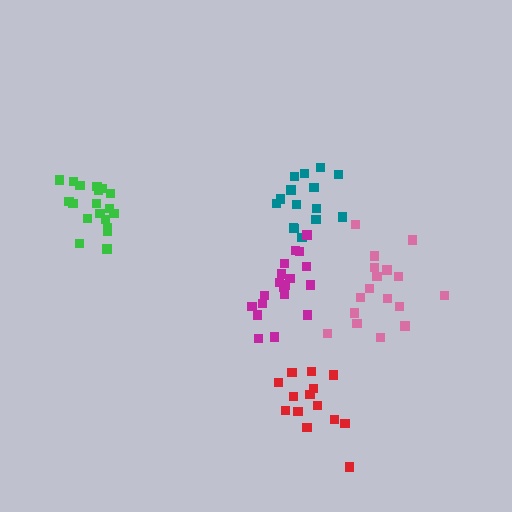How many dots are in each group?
Group 1: 15 dots, Group 2: 19 dots, Group 3: 19 dots, Group 4: 14 dots, Group 5: 17 dots (84 total).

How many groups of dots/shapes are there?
There are 5 groups.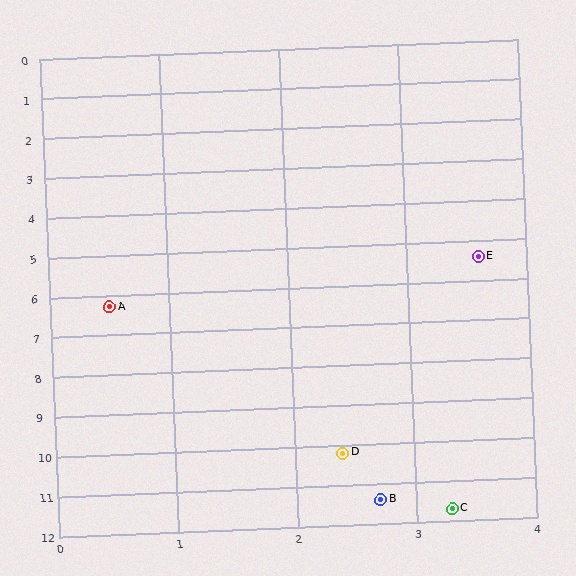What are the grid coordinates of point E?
Point E is at approximately (3.6, 5.4).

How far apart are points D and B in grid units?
Points D and B are about 1.2 grid units apart.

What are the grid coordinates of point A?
Point A is at approximately (0.5, 6.3).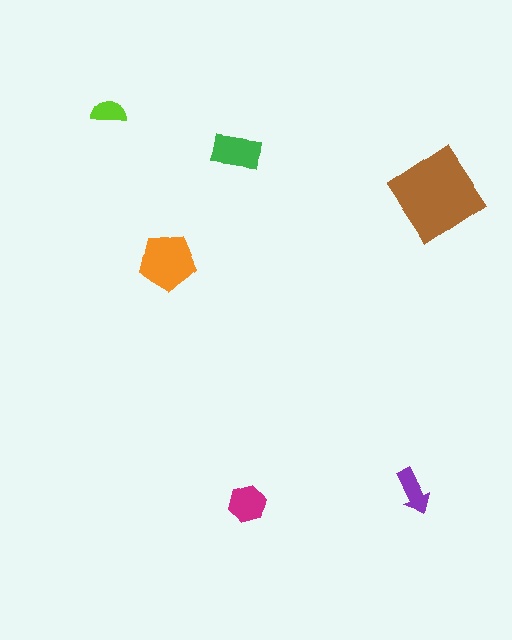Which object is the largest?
The brown diamond.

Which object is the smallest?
The lime semicircle.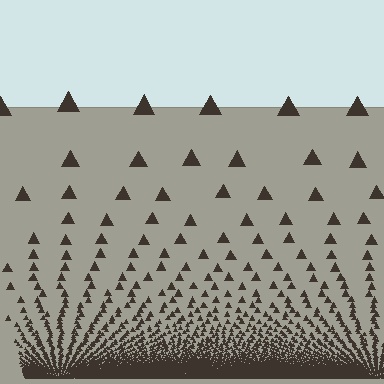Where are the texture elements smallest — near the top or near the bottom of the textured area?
Near the bottom.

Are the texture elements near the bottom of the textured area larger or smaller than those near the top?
Smaller. The gradient is inverted — elements near the bottom are smaller and denser.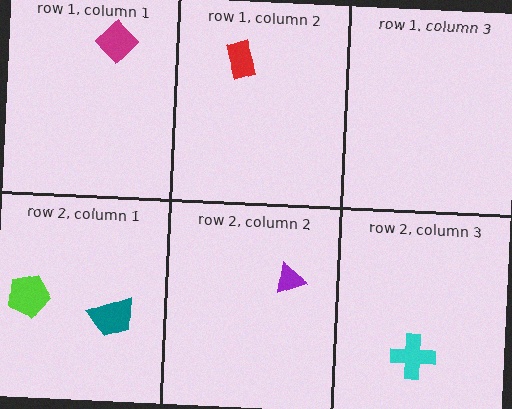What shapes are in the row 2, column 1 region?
The lime pentagon, the teal trapezoid.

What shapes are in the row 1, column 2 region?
The red rectangle.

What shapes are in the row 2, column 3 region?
The cyan cross.